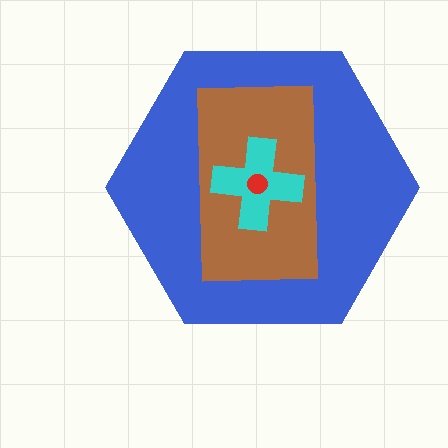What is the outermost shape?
The blue hexagon.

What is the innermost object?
The red circle.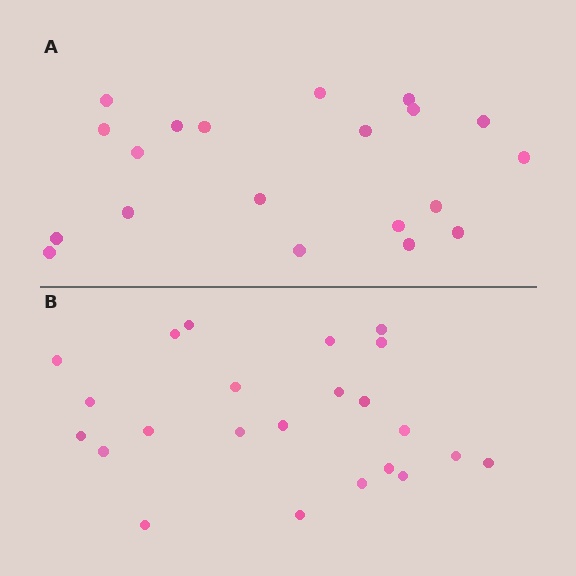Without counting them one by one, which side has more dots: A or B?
Region B (the bottom region) has more dots.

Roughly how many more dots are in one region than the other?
Region B has just a few more — roughly 2 or 3 more dots than region A.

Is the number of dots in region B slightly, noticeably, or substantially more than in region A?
Region B has only slightly more — the two regions are fairly close. The ratio is roughly 1.1 to 1.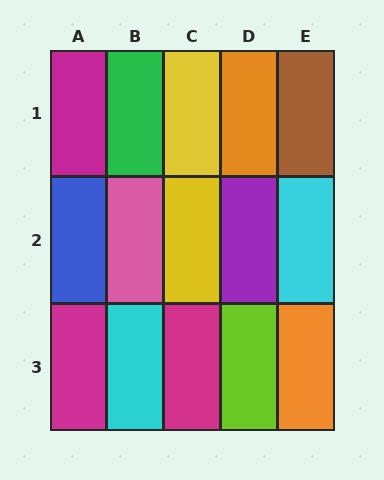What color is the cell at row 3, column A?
Magenta.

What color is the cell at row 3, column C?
Magenta.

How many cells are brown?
1 cell is brown.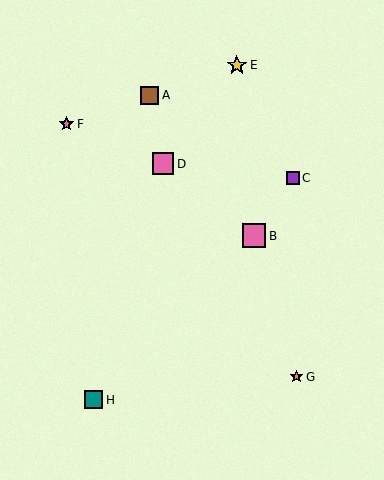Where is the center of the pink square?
The center of the pink square is at (163, 164).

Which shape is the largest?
The pink square (labeled B) is the largest.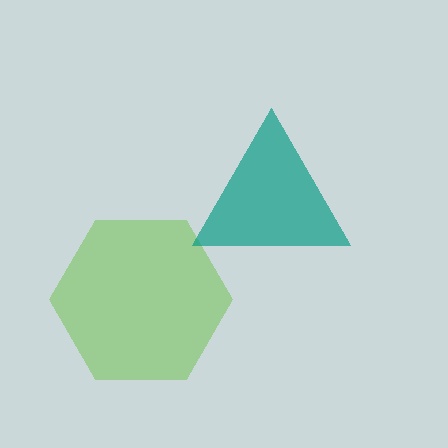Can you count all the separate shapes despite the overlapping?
Yes, there are 2 separate shapes.